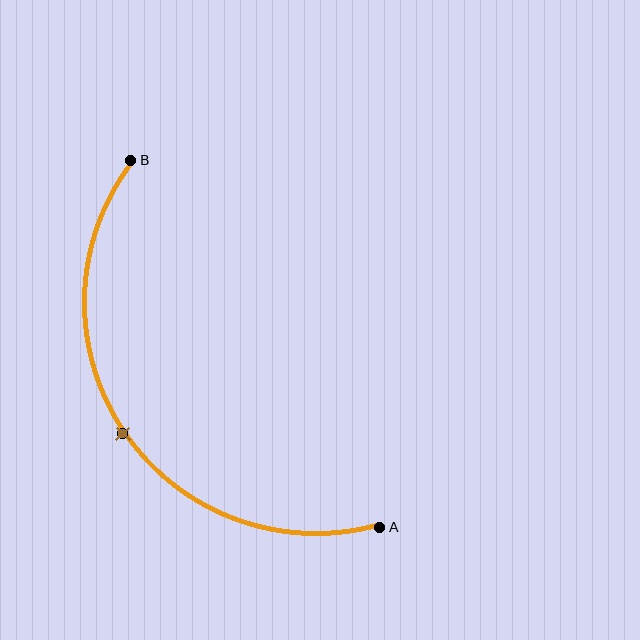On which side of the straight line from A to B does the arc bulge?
The arc bulges below and to the left of the straight line connecting A and B.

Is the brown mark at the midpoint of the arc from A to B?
Yes. The brown mark lies on the arc at equal arc-length from both A and B — it is the arc midpoint.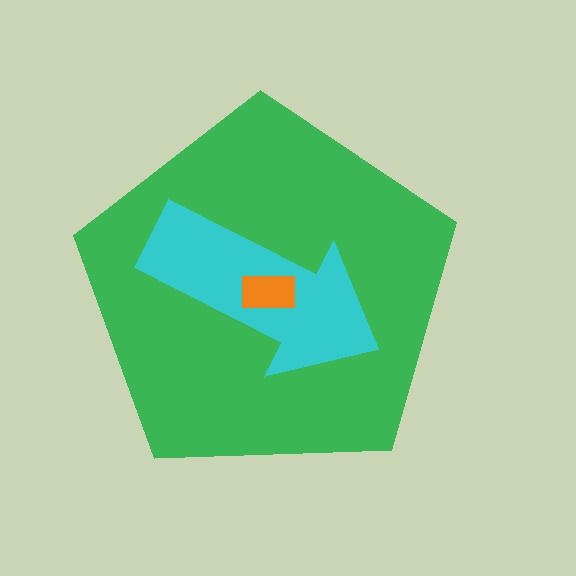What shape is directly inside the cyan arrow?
The orange rectangle.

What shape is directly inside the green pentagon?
The cyan arrow.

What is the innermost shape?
The orange rectangle.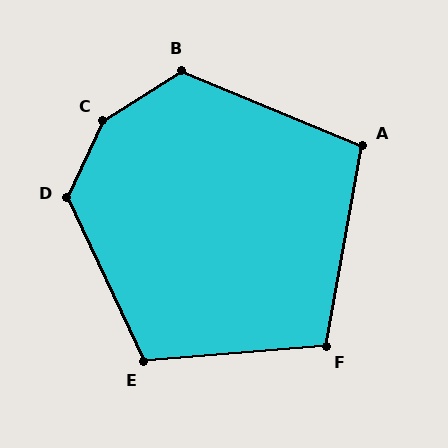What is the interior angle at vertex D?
Approximately 130 degrees (obtuse).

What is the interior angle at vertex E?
Approximately 110 degrees (obtuse).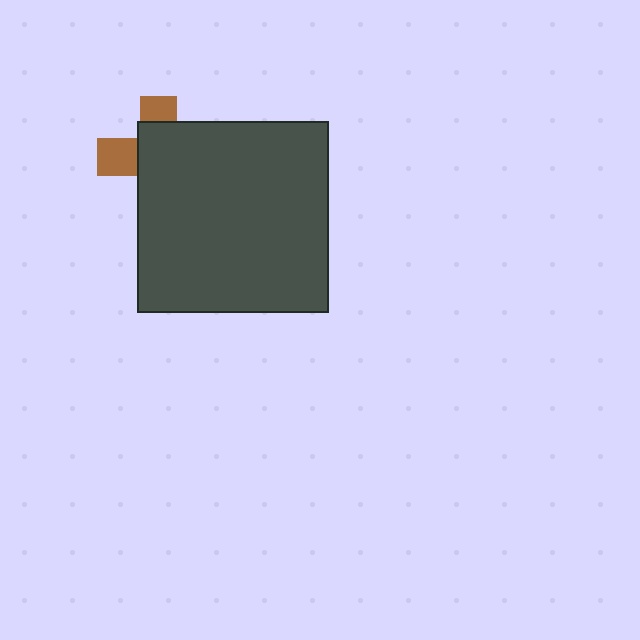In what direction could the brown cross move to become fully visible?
The brown cross could move toward the upper-left. That would shift it out from behind the dark gray square entirely.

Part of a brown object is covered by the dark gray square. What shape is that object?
It is a cross.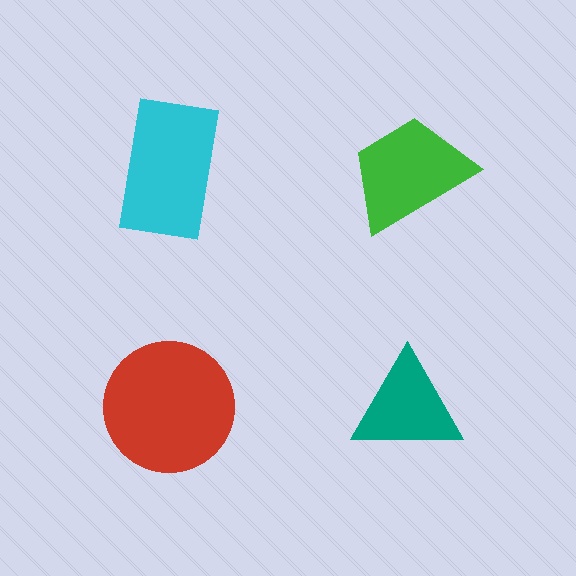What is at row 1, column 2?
A green trapezoid.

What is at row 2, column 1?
A red circle.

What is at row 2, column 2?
A teal triangle.